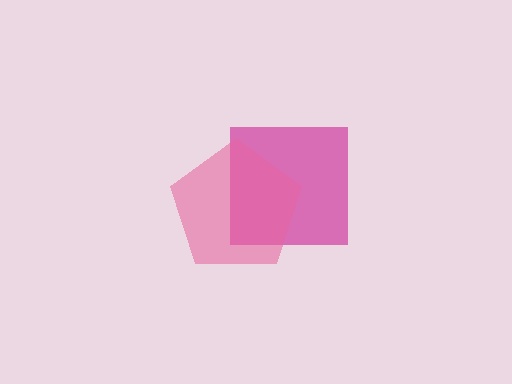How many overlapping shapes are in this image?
There are 2 overlapping shapes in the image.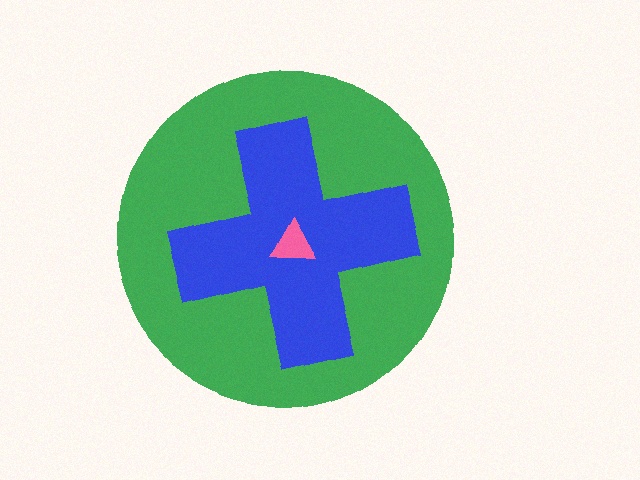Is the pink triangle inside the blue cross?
Yes.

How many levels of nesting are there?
3.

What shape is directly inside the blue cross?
The pink triangle.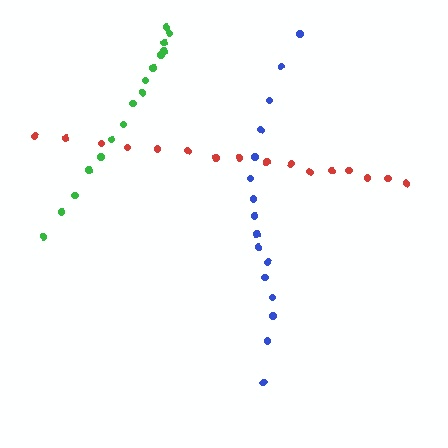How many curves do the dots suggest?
There are 3 distinct paths.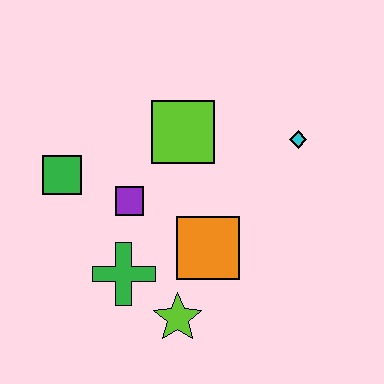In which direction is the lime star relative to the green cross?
The lime star is to the right of the green cross.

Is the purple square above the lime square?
No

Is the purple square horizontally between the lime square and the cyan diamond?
No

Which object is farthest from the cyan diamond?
The green square is farthest from the cyan diamond.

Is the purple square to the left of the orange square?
Yes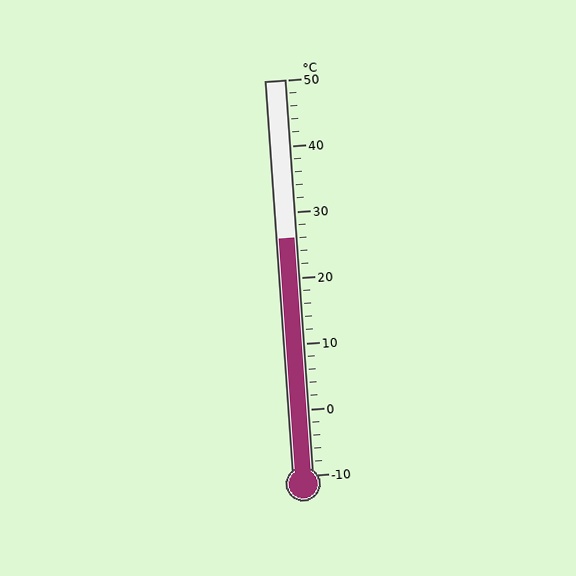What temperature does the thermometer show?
The thermometer shows approximately 26°C.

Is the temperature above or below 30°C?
The temperature is below 30°C.